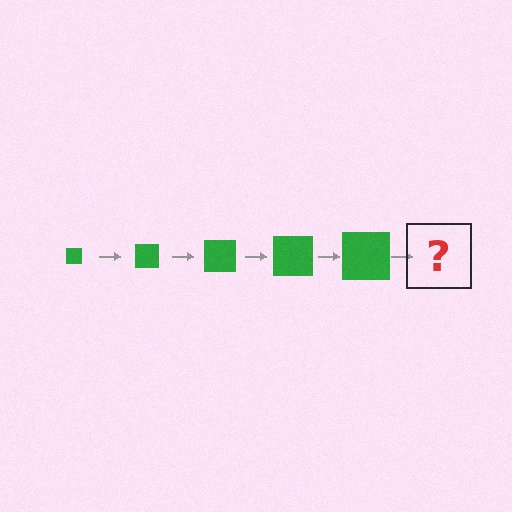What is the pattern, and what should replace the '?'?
The pattern is that the square gets progressively larger each step. The '?' should be a green square, larger than the previous one.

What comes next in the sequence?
The next element should be a green square, larger than the previous one.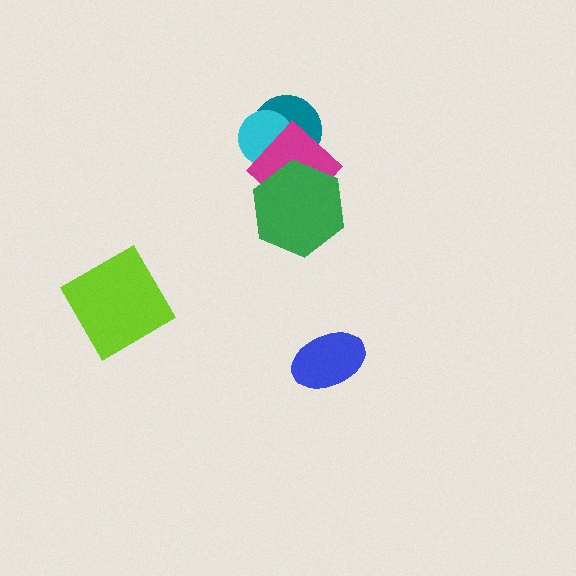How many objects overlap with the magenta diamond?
3 objects overlap with the magenta diamond.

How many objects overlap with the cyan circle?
2 objects overlap with the cyan circle.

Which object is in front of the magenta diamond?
The green hexagon is in front of the magenta diamond.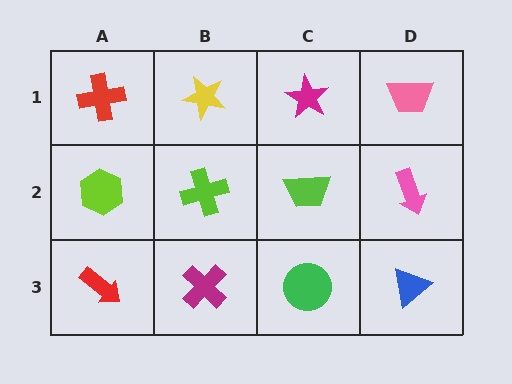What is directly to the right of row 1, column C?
A pink trapezoid.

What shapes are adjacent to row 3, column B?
A lime cross (row 2, column B), a red arrow (row 3, column A), a green circle (row 3, column C).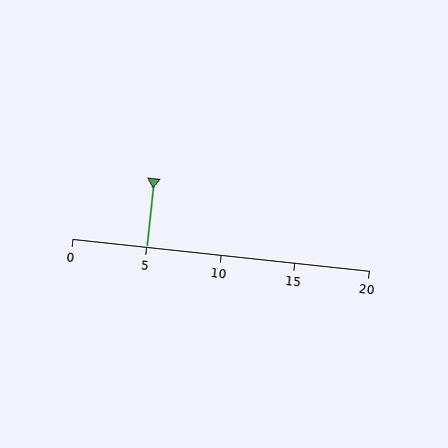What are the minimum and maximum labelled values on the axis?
The axis runs from 0 to 20.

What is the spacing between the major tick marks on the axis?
The major ticks are spaced 5 apart.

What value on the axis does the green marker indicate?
The marker indicates approximately 5.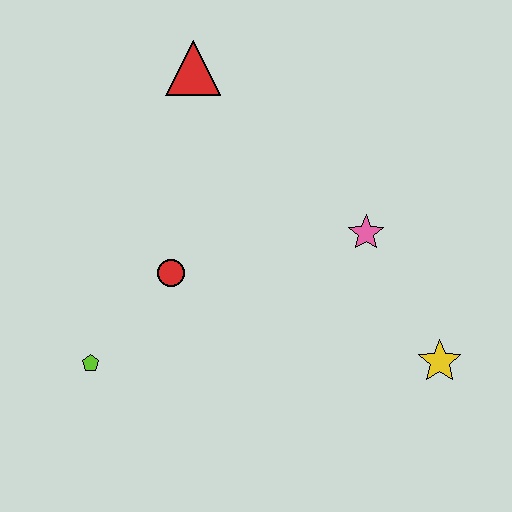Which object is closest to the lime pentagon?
The red circle is closest to the lime pentagon.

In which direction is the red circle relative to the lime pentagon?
The red circle is above the lime pentagon.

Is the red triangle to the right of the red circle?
Yes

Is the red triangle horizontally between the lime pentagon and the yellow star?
Yes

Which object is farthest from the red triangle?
The yellow star is farthest from the red triangle.